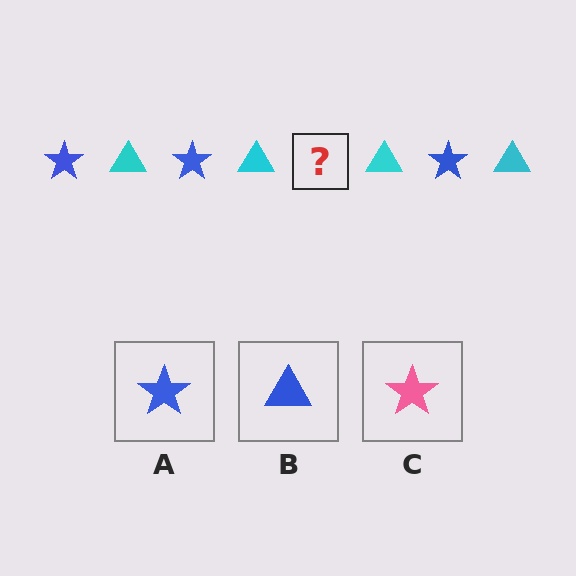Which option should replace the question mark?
Option A.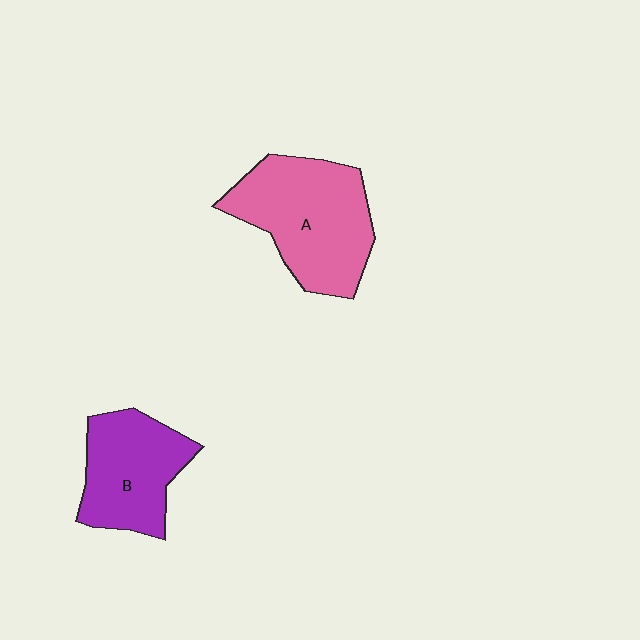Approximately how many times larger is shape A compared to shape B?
Approximately 1.3 times.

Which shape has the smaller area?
Shape B (purple).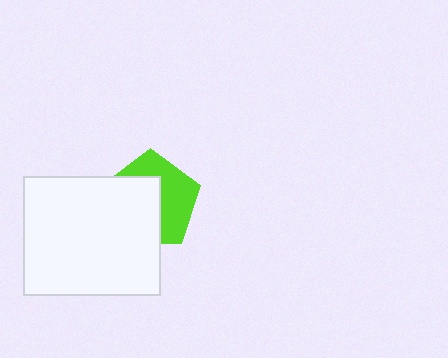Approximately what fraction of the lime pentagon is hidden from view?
Roughly 53% of the lime pentagon is hidden behind the white rectangle.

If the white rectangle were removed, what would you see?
You would see the complete lime pentagon.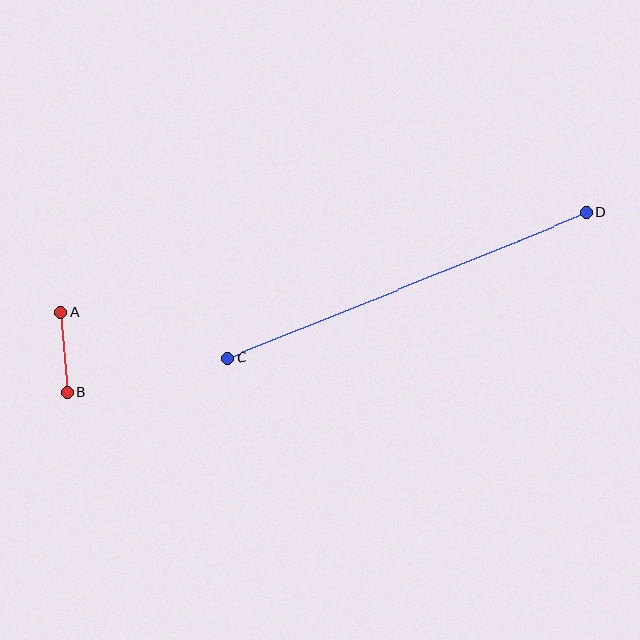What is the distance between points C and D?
The distance is approximately 387 pixels.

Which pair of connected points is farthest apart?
Points C and D are farthest apart.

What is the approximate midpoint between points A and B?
The midpoint is at approximately (64, 352) pixels.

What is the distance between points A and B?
The distance is approximately 80 pixels.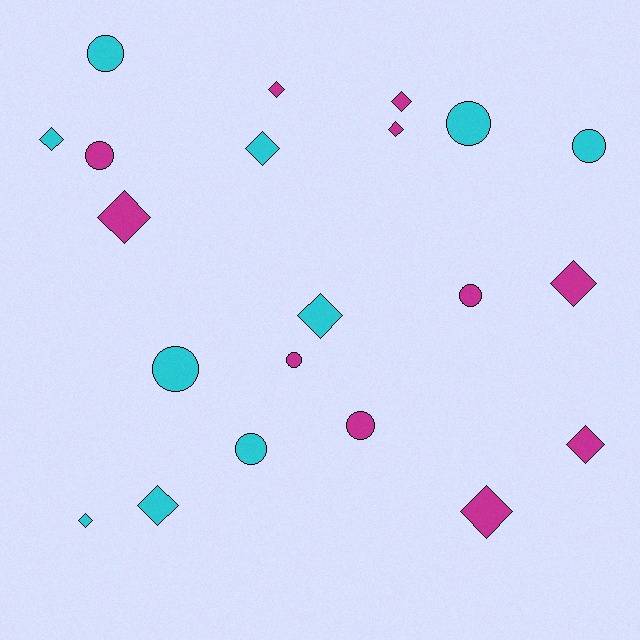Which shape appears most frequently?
Diamond, with 12 objects.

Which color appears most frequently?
Magenta, with 11 objects.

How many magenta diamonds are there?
There are 7 magenta diamonds.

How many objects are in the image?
There are 21 objects.